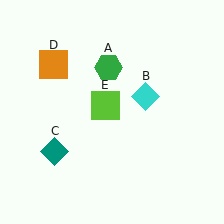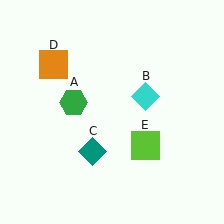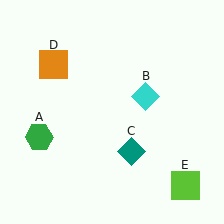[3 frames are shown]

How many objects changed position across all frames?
3 objects changed position: green hexagon (object A), teal diamond (object C), lime square (object E).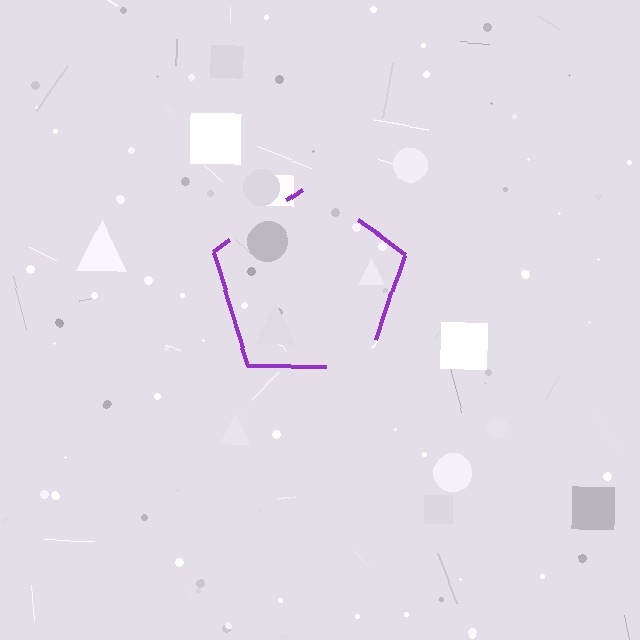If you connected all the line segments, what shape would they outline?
They would outline a pentagon.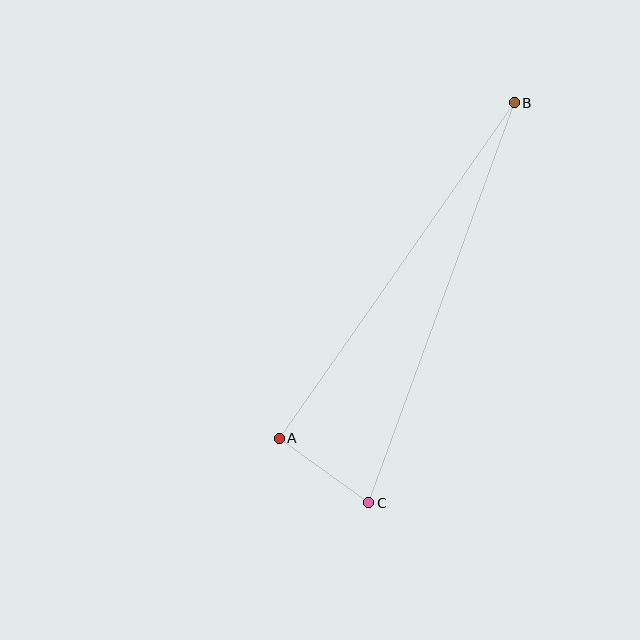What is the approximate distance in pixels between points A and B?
The distance between A and B is approximately 409 pixels.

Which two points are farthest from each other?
Points B and C are farthest from each other.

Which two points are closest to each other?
Points A and C are closest to each other.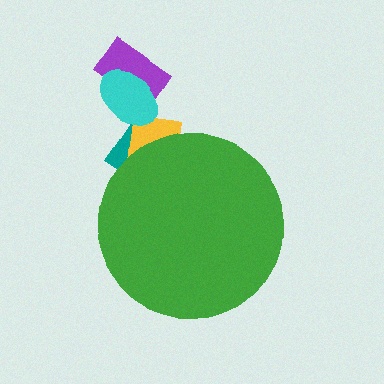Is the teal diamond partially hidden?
Yes, the teal diamond is partially hidden behind the green circle.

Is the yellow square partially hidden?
Yes, the yellow square is partially hidden behind the green circle.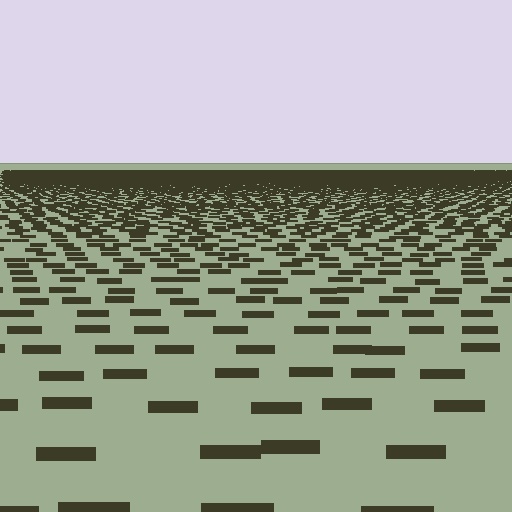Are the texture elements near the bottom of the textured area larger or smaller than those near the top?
Larger. Near the bottom, elements are closer to the viewer and appear at a bigger on-screen size.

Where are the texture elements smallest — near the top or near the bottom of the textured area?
Near the top.